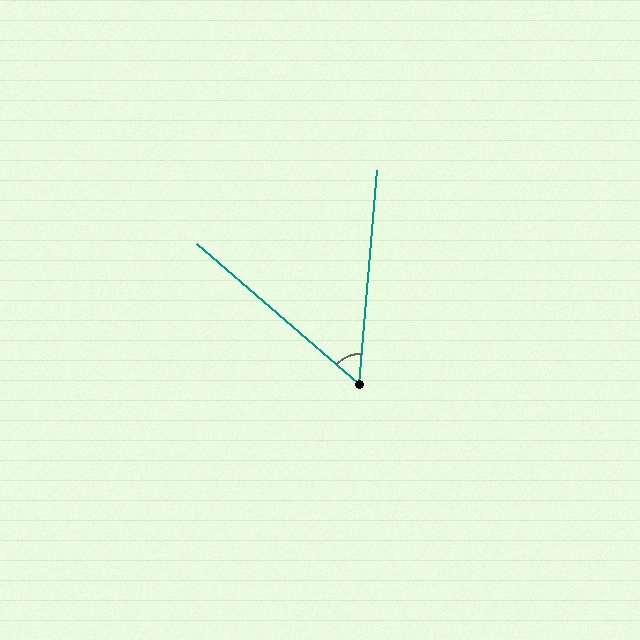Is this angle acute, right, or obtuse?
It is acute.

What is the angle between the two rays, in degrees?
Approximately 54 degrees.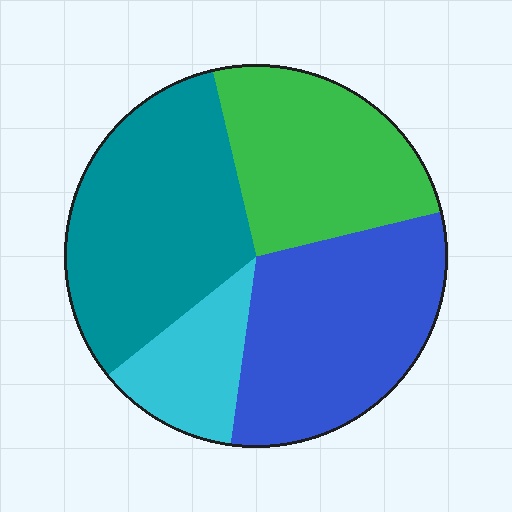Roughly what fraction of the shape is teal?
Teal takes up about one third (1/3) of the shape.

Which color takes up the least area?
Cyan, at roughly 10%.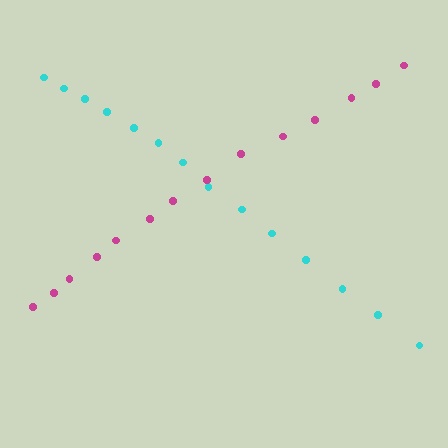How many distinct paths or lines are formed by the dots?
There are 2 distinct paths.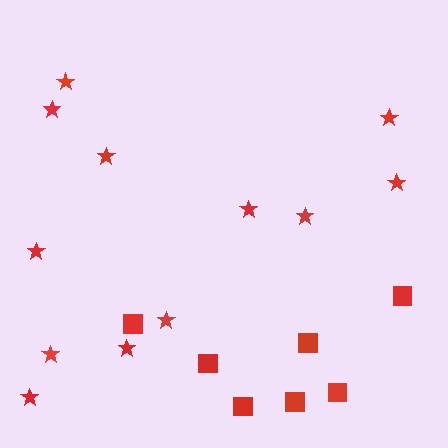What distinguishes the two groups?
There are 2 groups: one group of squares (7) and one group of stars (12).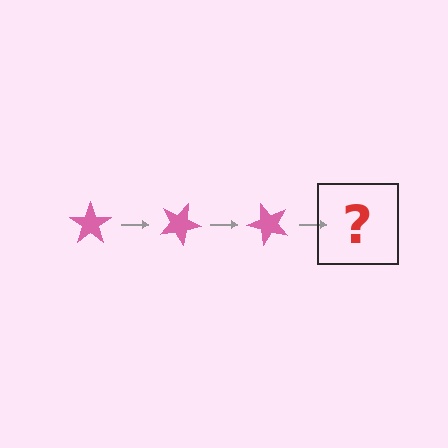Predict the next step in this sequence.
The next step is a pink star rotated 75 degrees.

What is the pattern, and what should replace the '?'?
The pattern is that the star rotates 25 degrees each step. The '?' should be a pink star rotated 75 degrees.